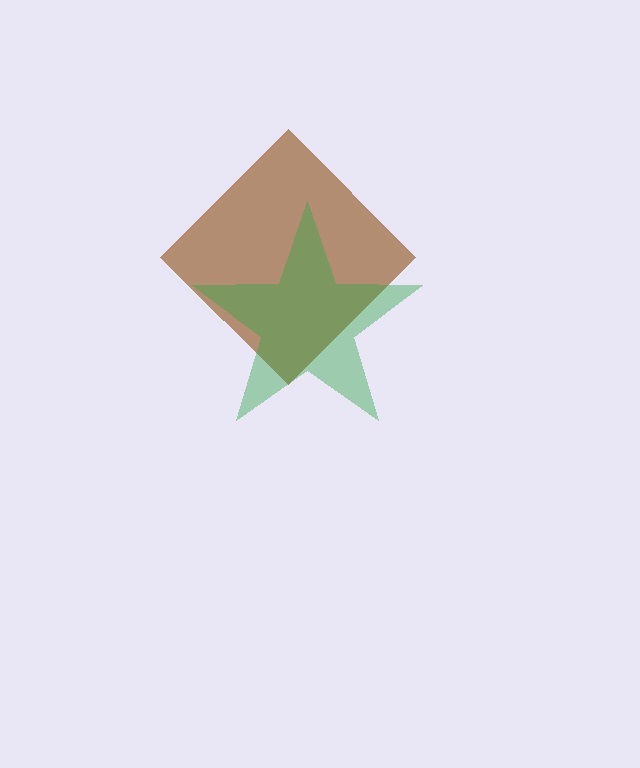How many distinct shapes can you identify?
There are 2 distinct shapes: a brown diamond, a green star.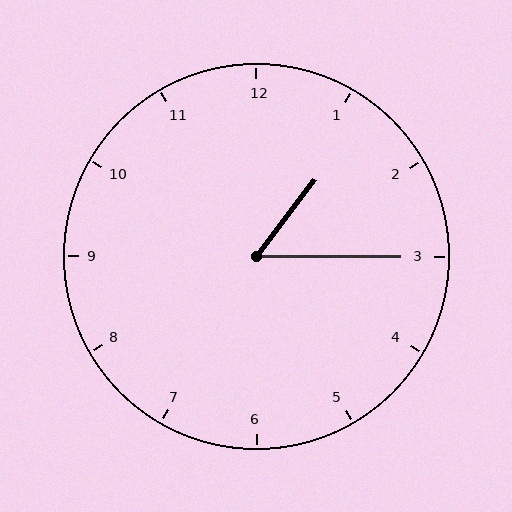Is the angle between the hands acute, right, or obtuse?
It is acute.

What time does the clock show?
1:15.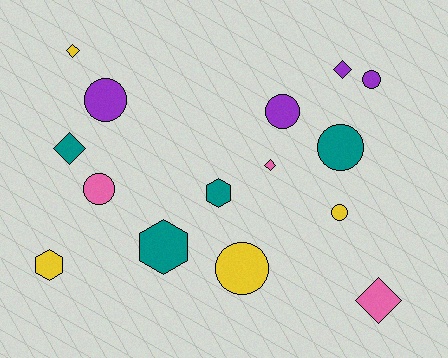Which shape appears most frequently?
Circle, with 7 objects.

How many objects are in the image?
There are 15 objects.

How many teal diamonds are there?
There is 1 teal diamond.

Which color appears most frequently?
Teal, with 4 objects.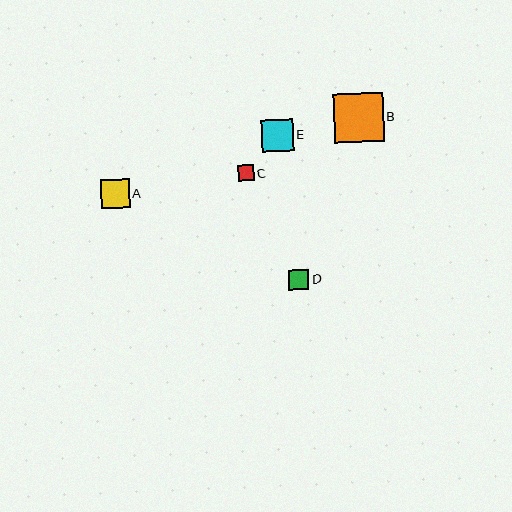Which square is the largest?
Square B is the largest with a size of approximately 49 pixels.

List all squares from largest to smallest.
From largest to smallest: B, E, A, D, C.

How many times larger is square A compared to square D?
Square A is approximately 1.4 times the size of square D.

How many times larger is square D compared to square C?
Square D is approximately 1.2 times the size of square C.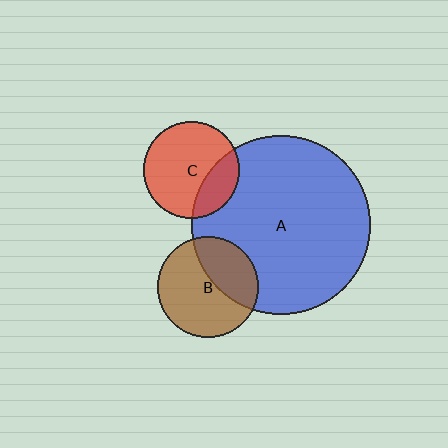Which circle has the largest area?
Circle A (blue).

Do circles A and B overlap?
Yes.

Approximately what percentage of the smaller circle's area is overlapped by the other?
Approximately 35%.